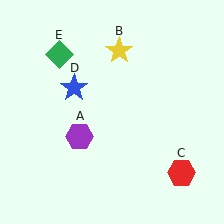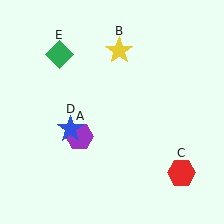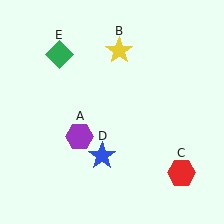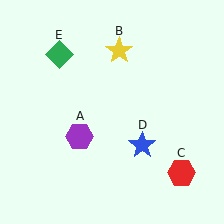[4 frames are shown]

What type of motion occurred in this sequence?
The blue star (object D) rotated counterclockwise around the center of the scene.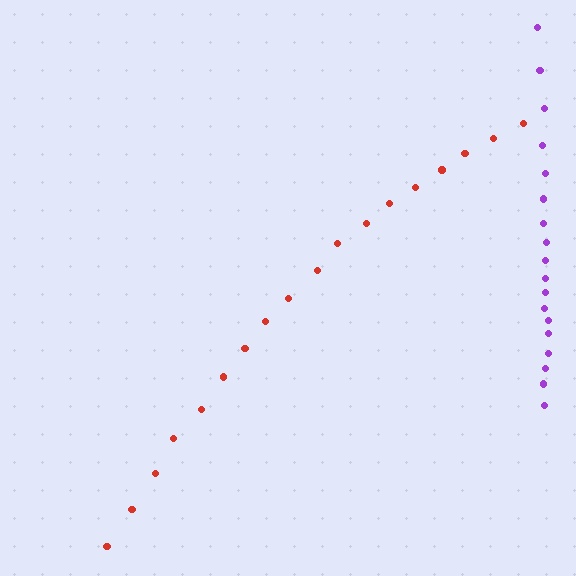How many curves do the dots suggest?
There are 2 distinct paths.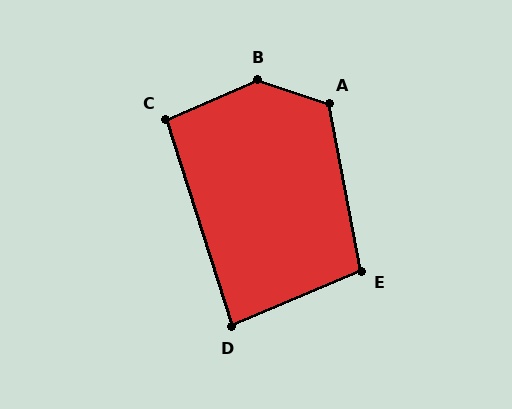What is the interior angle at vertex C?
Approximately 95 degrees (obtuse).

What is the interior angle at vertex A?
Approximately 119 degrees (obtuse).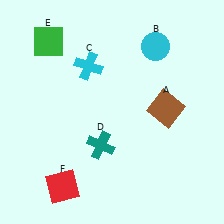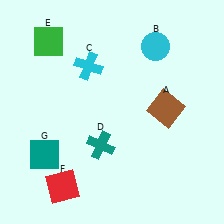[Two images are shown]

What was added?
A teal square (G) was added in Image 2.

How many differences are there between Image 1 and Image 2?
There is 1 difference between the two images.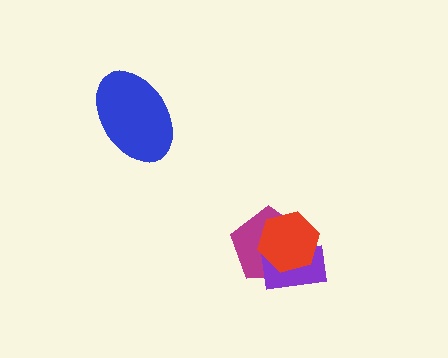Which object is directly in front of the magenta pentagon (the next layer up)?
The purple rectangle is directly in front of the magenta pentagon.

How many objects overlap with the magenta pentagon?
2 objects overlap with the magenta pentagon.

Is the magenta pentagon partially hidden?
Yes, it is partially covered by another shape.